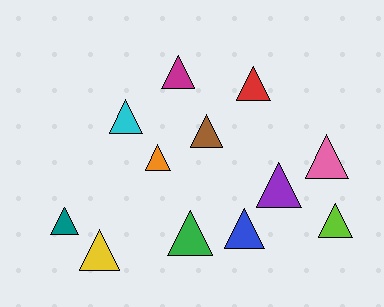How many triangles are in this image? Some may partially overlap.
There are 12 triangles.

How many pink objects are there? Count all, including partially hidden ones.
There is 1 pink object.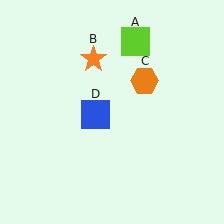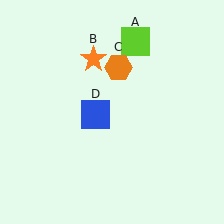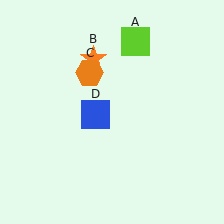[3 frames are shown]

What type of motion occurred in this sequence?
The orange hexagon (object C) rotated counterclockwise around the center of the scene.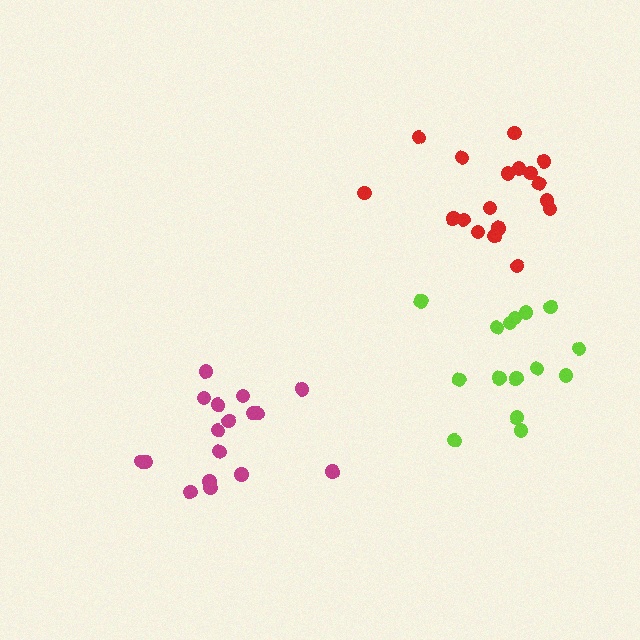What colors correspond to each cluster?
The clusters are colored: magenta, lime, red.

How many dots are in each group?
Group 1: 17 dots, Group 2: 15 dots, Group 3: 18 dots (50 total).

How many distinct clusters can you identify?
There are 3 distinct clusters.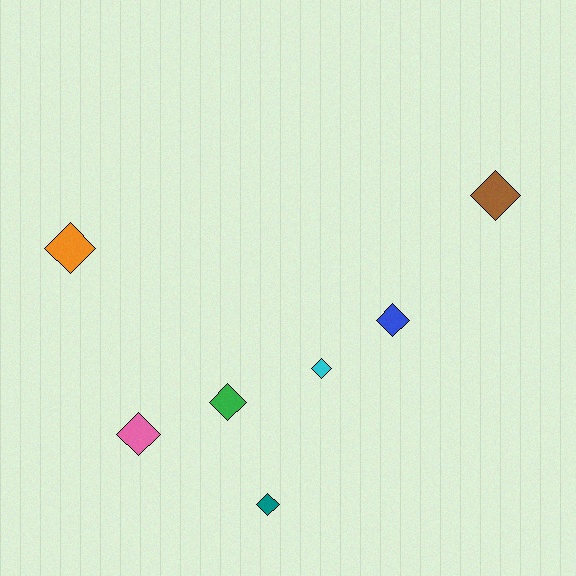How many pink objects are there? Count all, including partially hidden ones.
There is 1 pink object.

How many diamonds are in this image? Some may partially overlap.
There are 7 diamonds.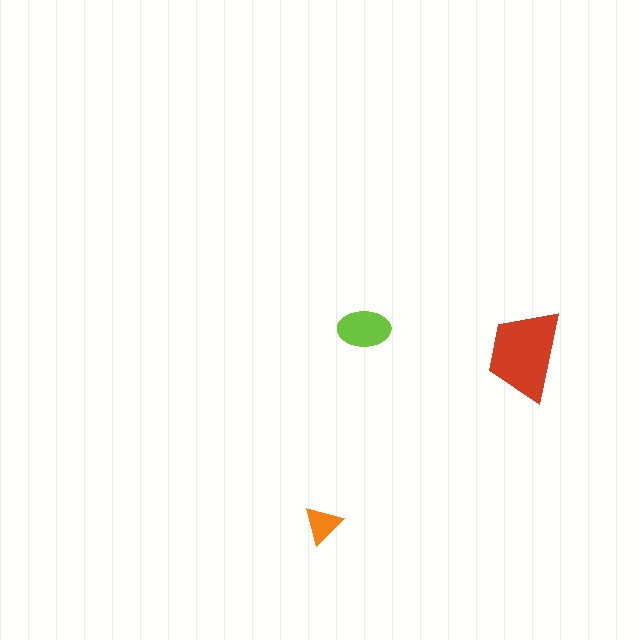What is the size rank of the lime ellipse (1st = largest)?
2nd.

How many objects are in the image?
There are 3 objects in the image.